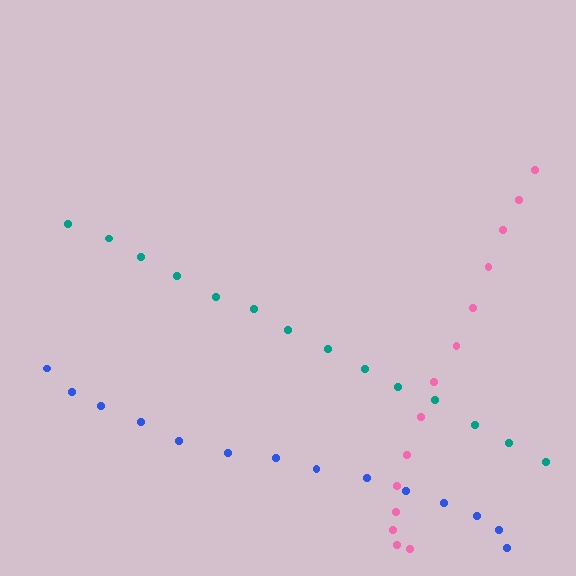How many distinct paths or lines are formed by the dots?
There are 3 distinct paths.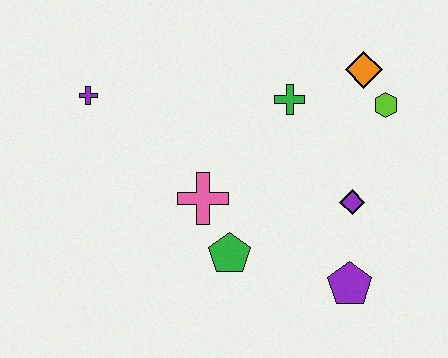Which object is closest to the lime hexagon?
The orange diamond is closest to the lime hexagon.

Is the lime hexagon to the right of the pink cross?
Yes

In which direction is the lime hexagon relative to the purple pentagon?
The lime hexagon is above the purple pentagon.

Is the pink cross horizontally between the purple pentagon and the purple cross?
Yes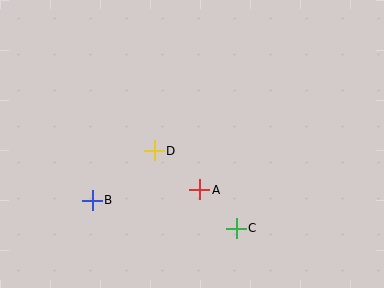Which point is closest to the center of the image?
Point D at (154, 151) is closest to the center.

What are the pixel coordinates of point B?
Point B is at (92, 200).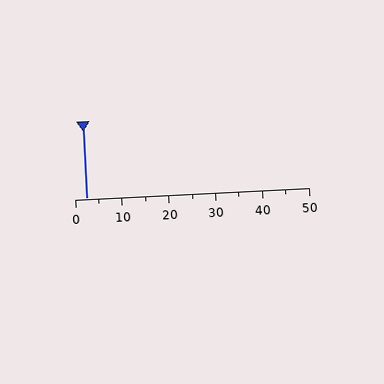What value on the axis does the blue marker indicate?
The marker indicates approximately 2.5.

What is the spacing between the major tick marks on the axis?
The major ticks are spaced 10 apart.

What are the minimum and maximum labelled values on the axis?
The axis runs from 0 to 50.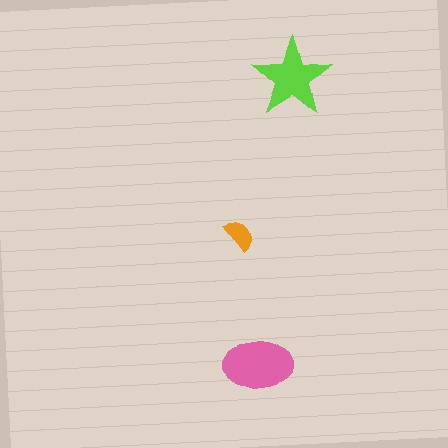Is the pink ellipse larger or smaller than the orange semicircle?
Larger.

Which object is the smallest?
The orange semicircle.